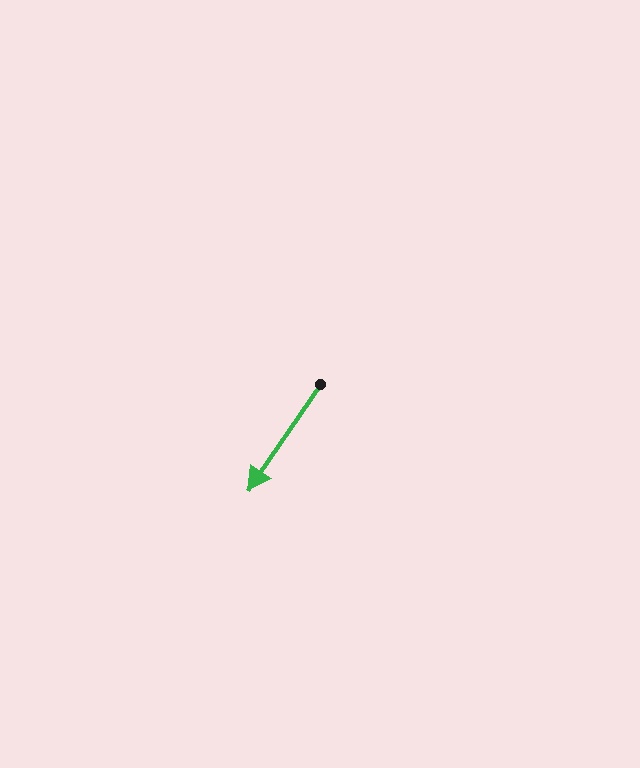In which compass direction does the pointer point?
Southwest.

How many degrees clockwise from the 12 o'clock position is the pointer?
Approximately 214 degrees.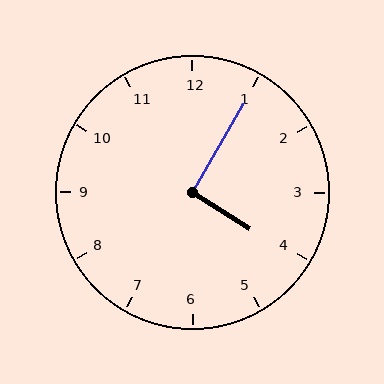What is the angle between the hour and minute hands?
Approximately 92 degrees.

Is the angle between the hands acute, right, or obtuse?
It is right.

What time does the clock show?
4:05.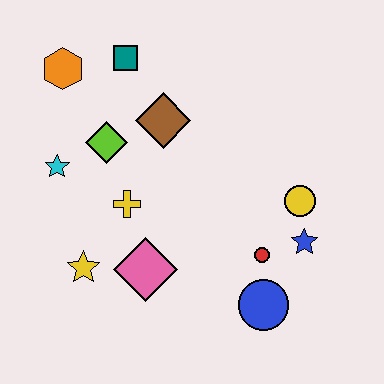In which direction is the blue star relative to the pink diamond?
The blue star is to the right of the pink diamond.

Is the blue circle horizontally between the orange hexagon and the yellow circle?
Yes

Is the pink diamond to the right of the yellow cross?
Yes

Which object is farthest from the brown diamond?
The blue circle is farthest from the brown diamond.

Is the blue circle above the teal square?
No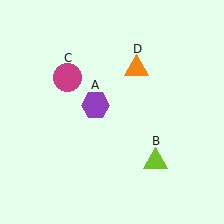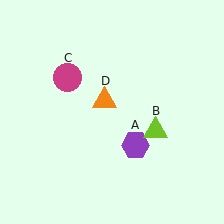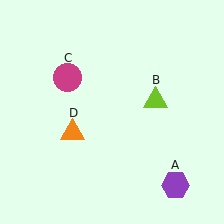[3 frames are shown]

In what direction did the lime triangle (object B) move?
The lime triangle (object B) moved up.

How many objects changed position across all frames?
3 objects changed position: purple hexagon (object A), lime triangle (object B), orange triangle (object D).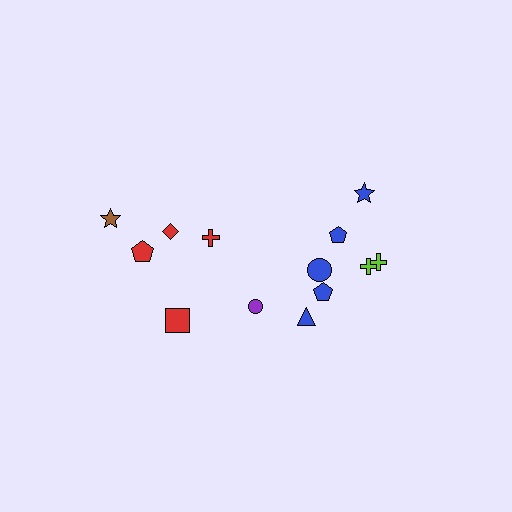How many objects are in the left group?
There are 5 objects.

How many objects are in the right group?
There are 8 objects.